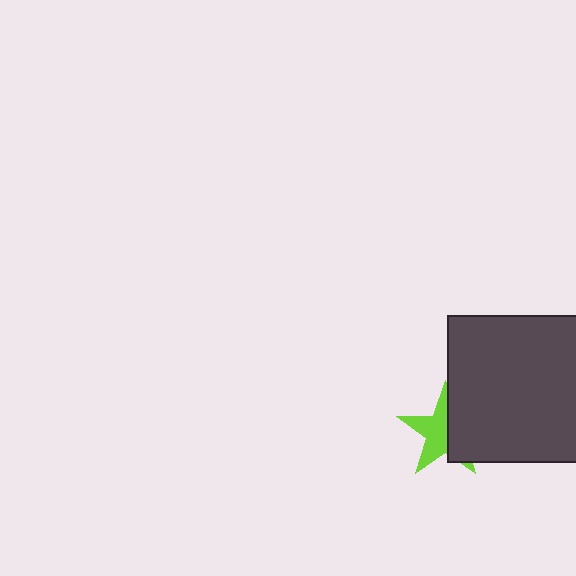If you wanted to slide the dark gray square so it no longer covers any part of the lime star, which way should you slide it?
Slide it right — that is the most direct way to separate the two shapes.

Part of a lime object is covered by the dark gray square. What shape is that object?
It is a star.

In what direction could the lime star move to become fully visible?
The lime star could move left. That would shift it out from behind the dark gray square entirely.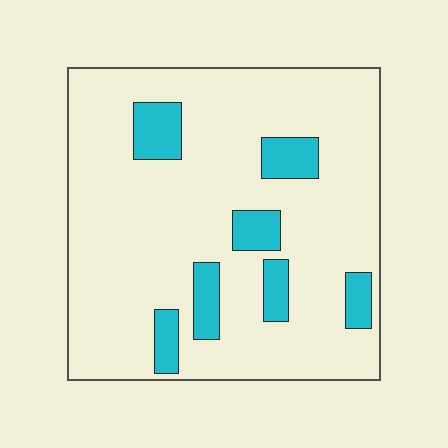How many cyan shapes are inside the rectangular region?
7.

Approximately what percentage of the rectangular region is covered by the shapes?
Approximately 15%.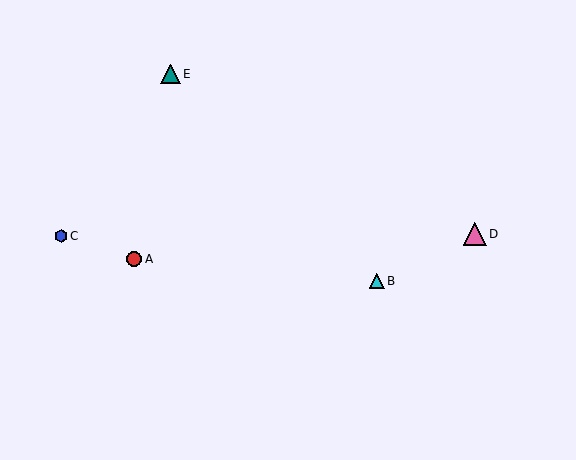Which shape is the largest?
The pink triangle (labeled D) is the largest.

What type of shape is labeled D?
Shape D is a pink triangle.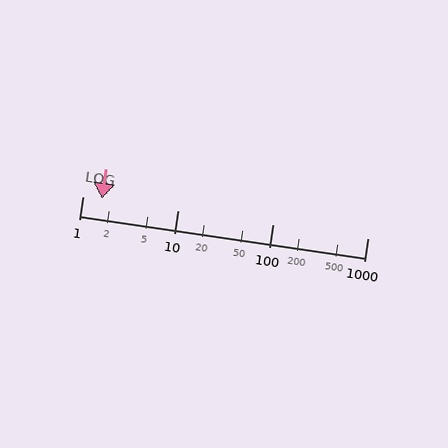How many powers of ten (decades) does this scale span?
The scale spans 3 decades, from 1 to 1000.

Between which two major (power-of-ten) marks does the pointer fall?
The pointer is between 1 and 10.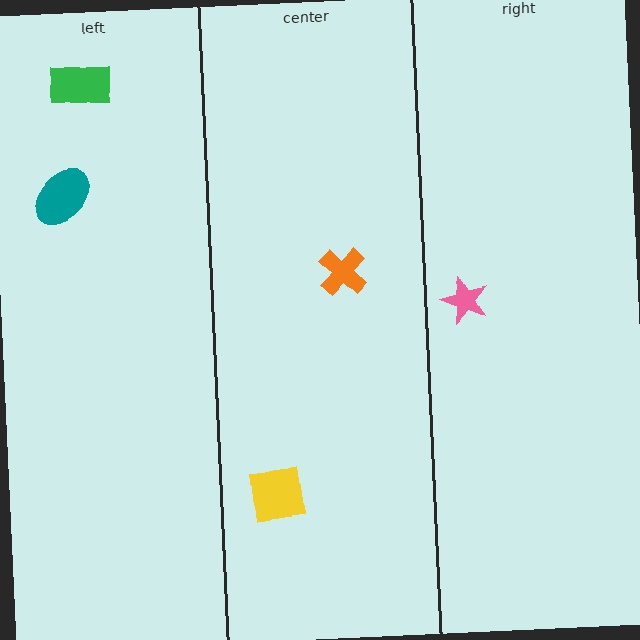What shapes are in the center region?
The yellow square, the orange cross.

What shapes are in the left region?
The green rectangle, the teal ellipse.